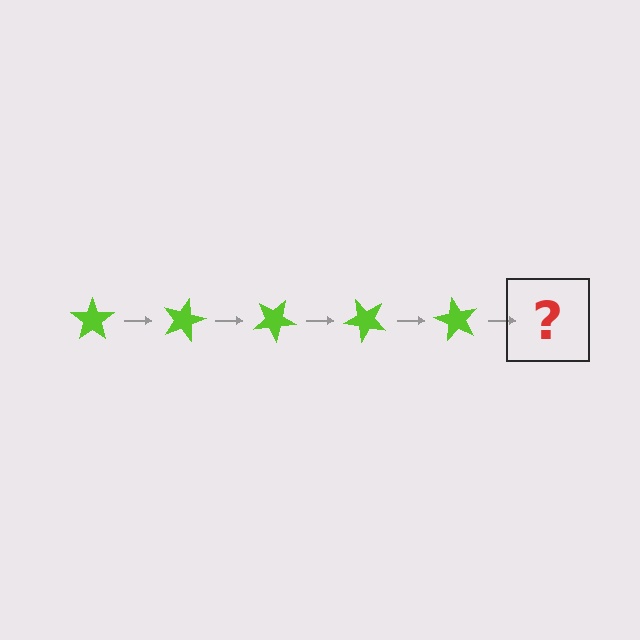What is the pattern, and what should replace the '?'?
The pattern is that the star rotates 15 degrees each step. The '?' should be a lime star rotated 75 degrees.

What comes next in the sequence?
The next element should be a lime star rotated 75 degrees.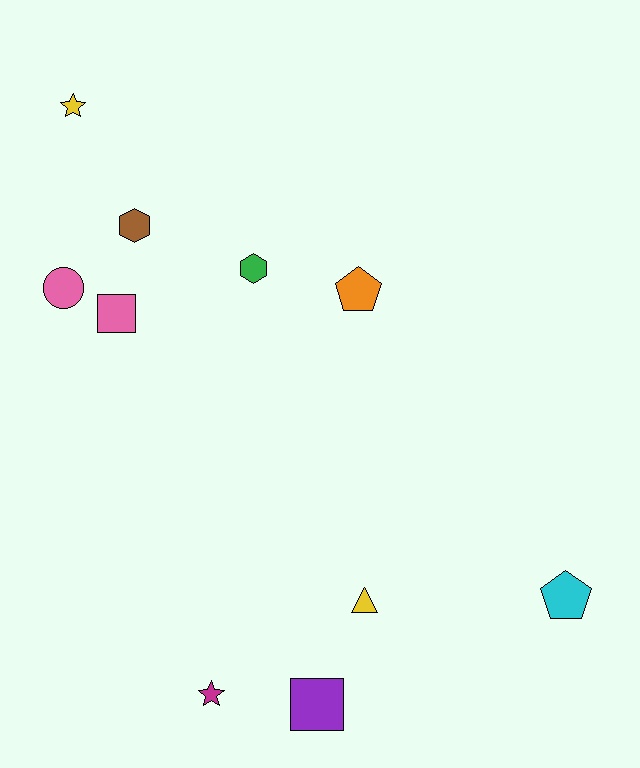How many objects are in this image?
There are 10 objects.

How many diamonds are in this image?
There are no diamonds.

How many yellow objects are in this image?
There are 2 yellow objects.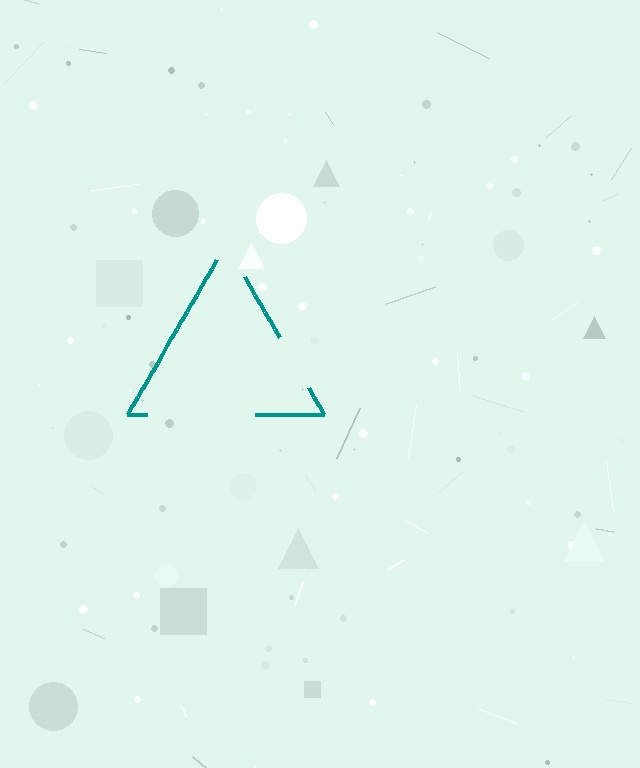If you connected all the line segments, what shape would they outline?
They would outline a triangle.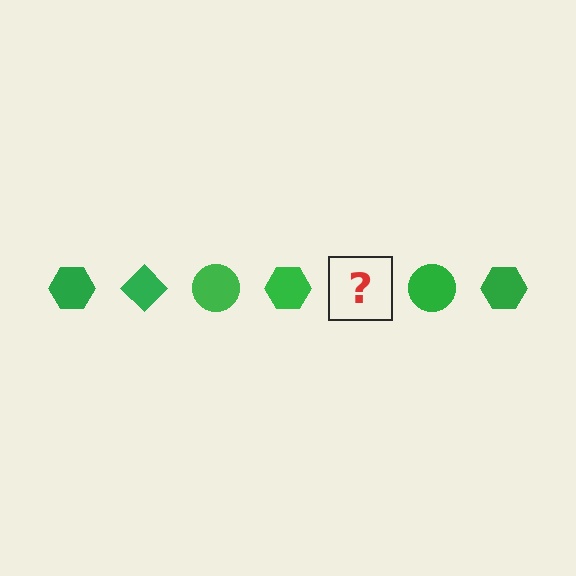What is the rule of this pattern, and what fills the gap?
The rule is that the pattern cycles through hexagon, diamond, circle shapes in green. The gap should be filled with a green diamond.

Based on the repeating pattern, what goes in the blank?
The blank should be a green diamond.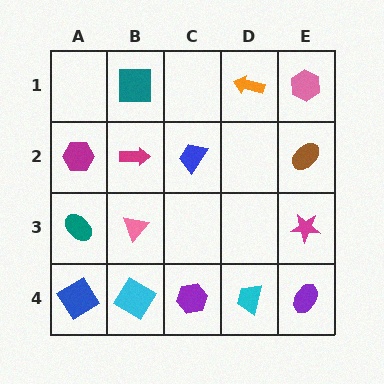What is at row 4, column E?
A purple ellipse.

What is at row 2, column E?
A brown ellipse.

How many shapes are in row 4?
5 shapes.